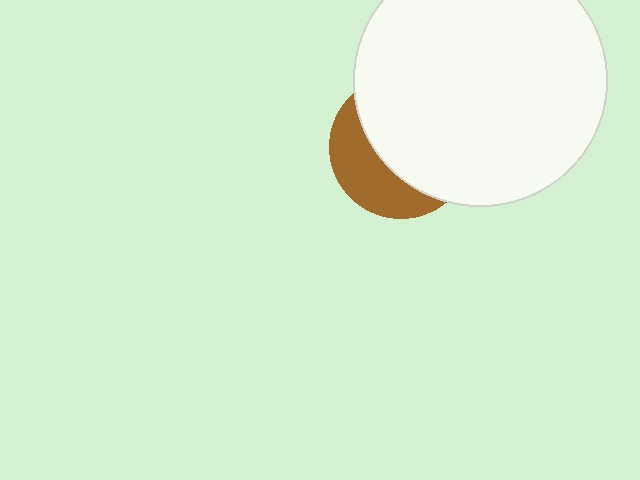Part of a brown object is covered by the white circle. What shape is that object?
It is a circle.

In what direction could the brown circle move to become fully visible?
The brown circle could move toward the lower-left. That would shift it out from behind the white circle entirely.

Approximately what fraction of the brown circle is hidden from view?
Roughly 64% of the brown circle is hidden behind the white circle.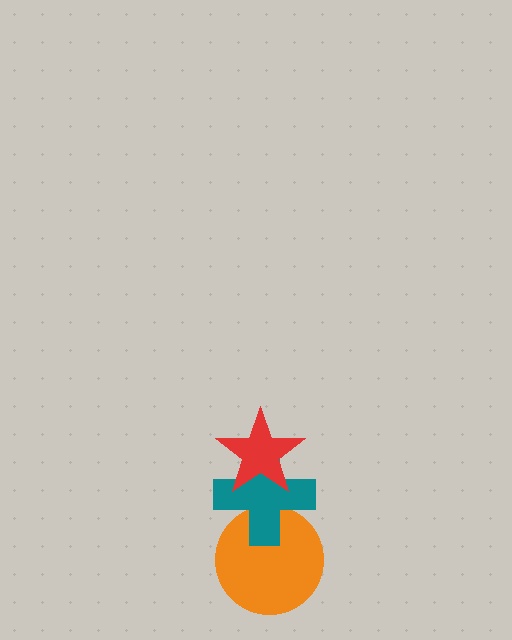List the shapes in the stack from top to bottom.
From top to bottom: the red star, the teal cross, the orange circle.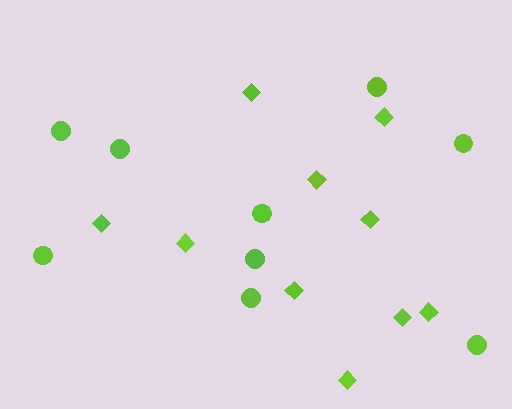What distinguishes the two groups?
There are 2 groups: one group of circles (9) and one group of diamonds (10).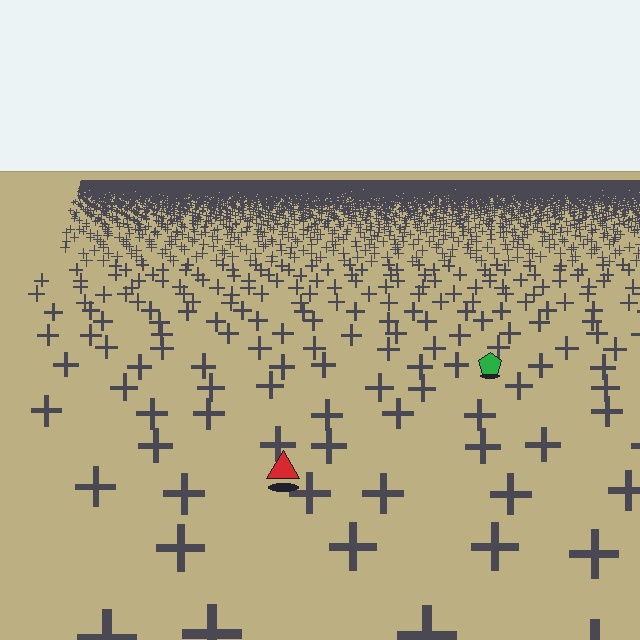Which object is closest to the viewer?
The red triangle is closest. The texture marks near it are larger and more spread out.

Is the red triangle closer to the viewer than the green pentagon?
Yes. The red triangle is closer — you can tell from the texture gradient: the ground texture is coarser near it.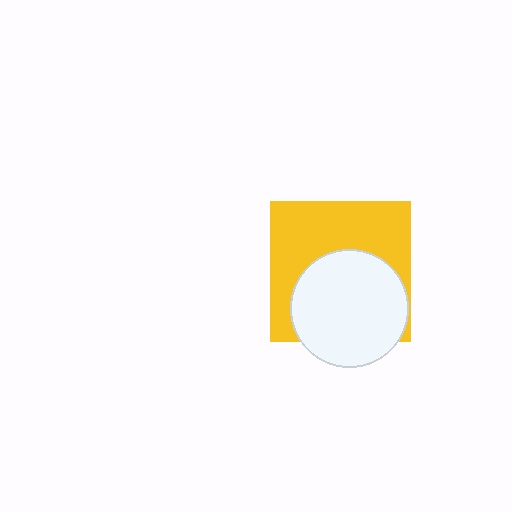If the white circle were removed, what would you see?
You would see the complete yellow square.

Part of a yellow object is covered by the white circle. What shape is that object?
It is a square.